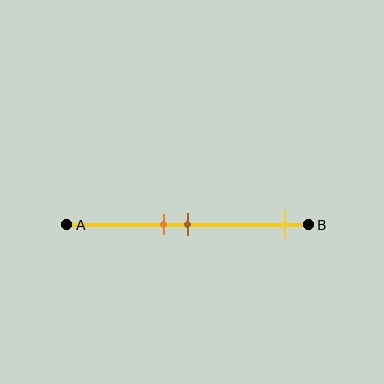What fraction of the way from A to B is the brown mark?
The brown mark is approximately 50% (0.5) of the way from A to B.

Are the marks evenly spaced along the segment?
No, the marks are not evenly spaced.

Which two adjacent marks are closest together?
The orange and brown marks are the closest adjacent pair.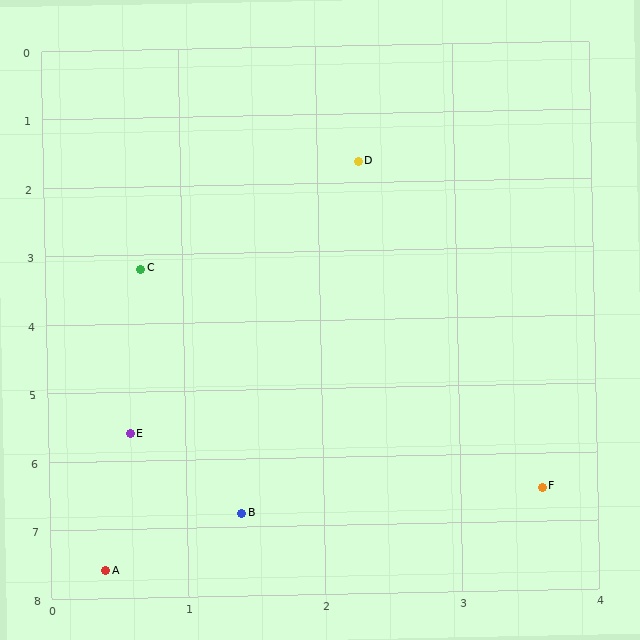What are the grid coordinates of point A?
Point A is at approximately (0.4, 7.6).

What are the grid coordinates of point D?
Point D is at approximately (2.3, 1.7).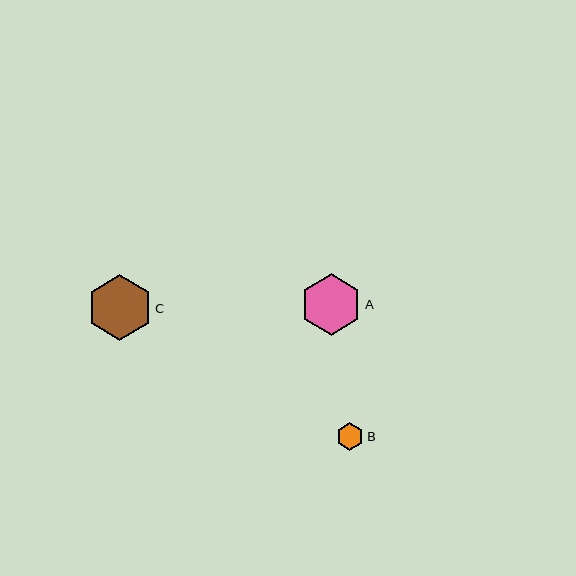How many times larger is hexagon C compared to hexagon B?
Hexagon C is approximately 2.4 times the size of hexagon B.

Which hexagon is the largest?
Hexagon C is the largest with a size of approximately 65 pixels.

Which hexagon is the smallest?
Hexagon B is the smallest with a size of approximately 27 pixels.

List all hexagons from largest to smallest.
From largest to smallest: C, A, B.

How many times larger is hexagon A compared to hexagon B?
Hexagon A is approximately 2.2 times the size of hexagon B.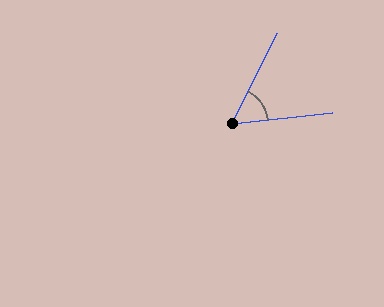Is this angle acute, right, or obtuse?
It is acute.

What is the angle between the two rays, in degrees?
Approximately 57 degrees.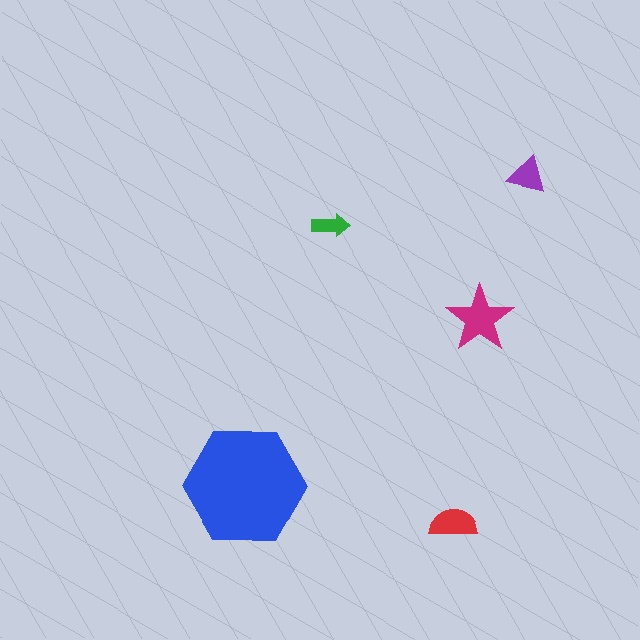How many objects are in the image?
There are 5 objects in the image.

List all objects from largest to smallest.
The blue hexagon, the magenta star, the red semicircle, the purple triangle, the green arrow.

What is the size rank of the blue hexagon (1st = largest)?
1st.